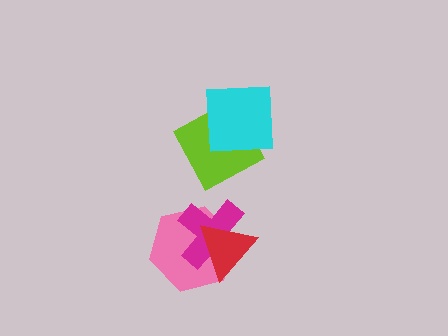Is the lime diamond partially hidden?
Yes, it is partially covered by another shape.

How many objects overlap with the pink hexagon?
2 objects overlap with the pink hexagon.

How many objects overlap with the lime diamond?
1 object overlaps with the lime diamond.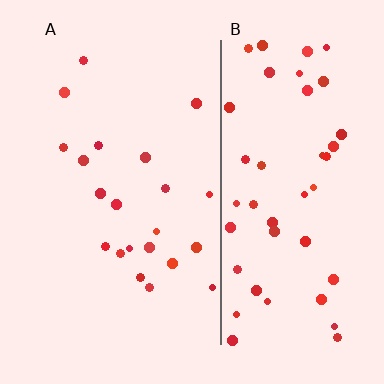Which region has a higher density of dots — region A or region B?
B (the right).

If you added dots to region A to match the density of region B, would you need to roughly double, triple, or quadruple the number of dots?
Approximately double.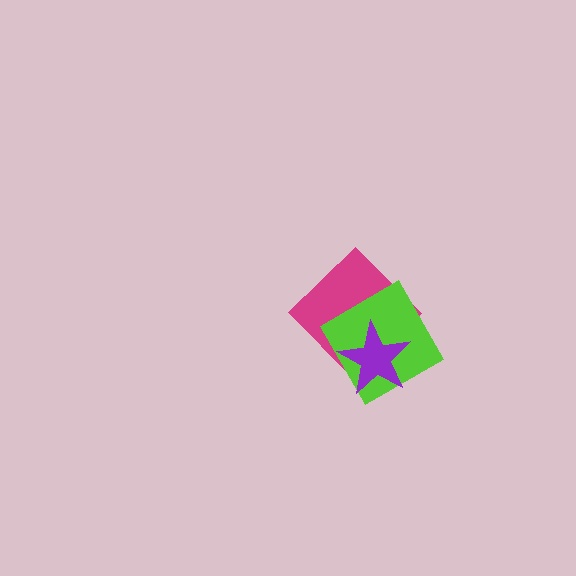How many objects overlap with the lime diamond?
2 objects overlap with the lime diamond.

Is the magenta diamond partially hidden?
Yes, it is partially covered by another shape.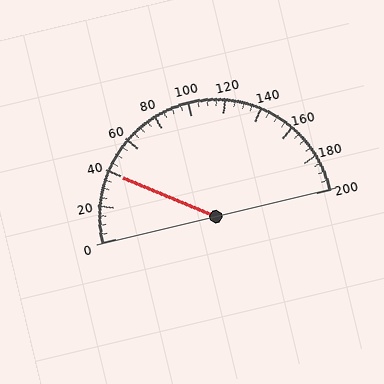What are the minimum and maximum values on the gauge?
The gauge ranges from 0 to 200.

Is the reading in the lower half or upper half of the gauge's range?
The reading is in the lower half of the range (0 to 200).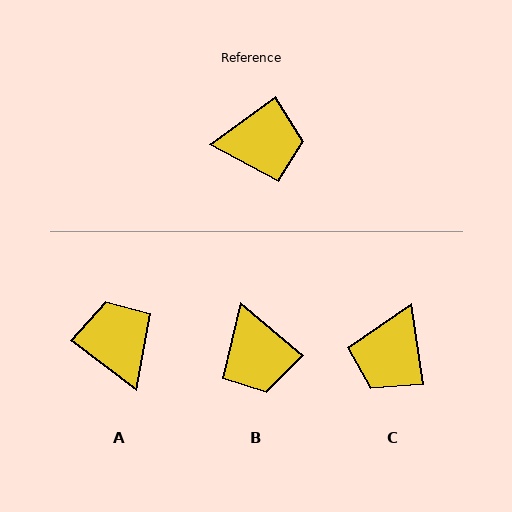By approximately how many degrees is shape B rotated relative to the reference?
Approximately 76 degrees clockwise.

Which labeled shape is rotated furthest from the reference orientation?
C, about 118 degrees away.